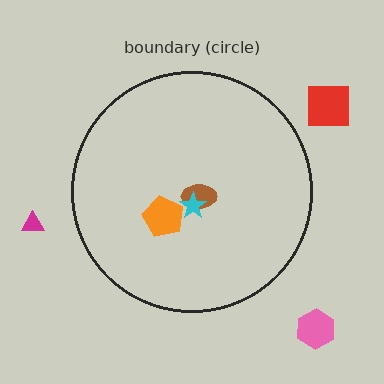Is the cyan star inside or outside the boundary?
Inside.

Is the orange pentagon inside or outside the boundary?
Inside.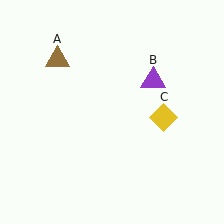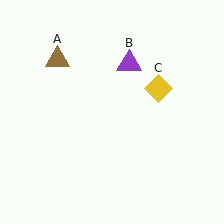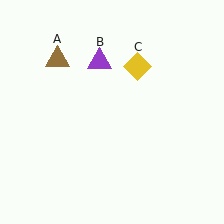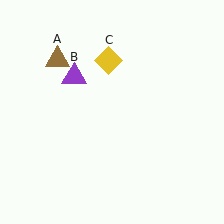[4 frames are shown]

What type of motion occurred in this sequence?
The purple triangle (object B), yellow diamond (object C) rotated counterclockwise around the center of the scene.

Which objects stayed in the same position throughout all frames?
Brown triangle (object A) remained stationary.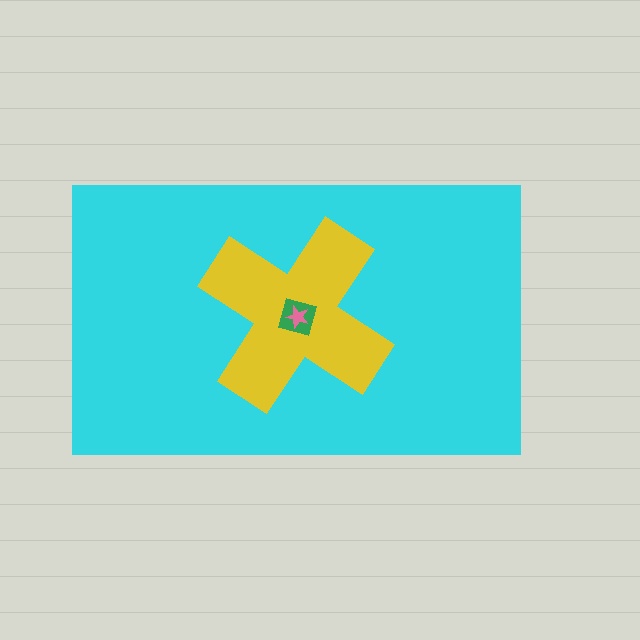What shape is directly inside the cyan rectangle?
The yellow cross.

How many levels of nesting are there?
4.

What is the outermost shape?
The cyan rectangle.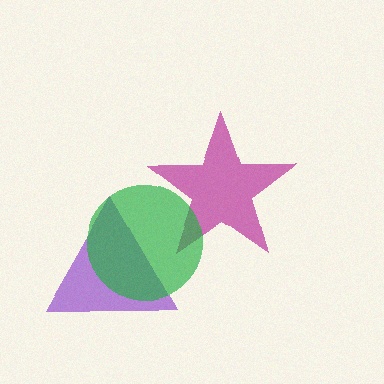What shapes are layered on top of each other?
The layered shapes are: a magenta star, a purple triangle, a green circle.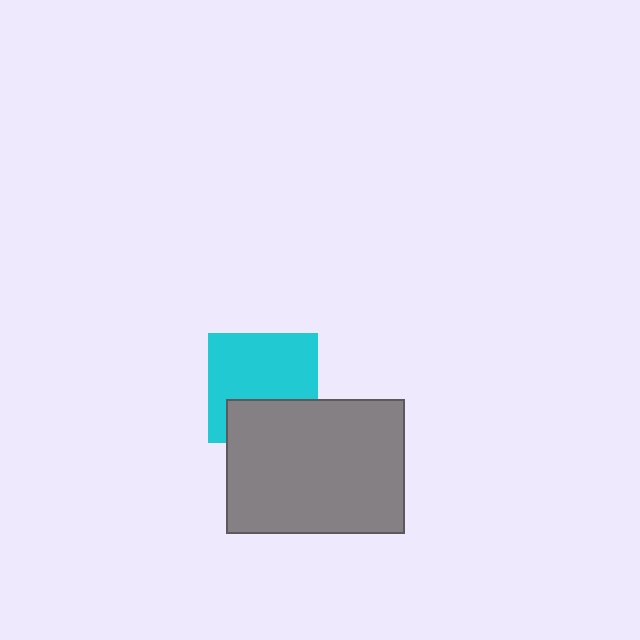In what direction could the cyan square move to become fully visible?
The cyan square could move up. That would shift it out from behind the gray rectangle entirely.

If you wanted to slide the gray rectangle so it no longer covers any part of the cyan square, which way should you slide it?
Slide it down — that is the most direct way to separate the two shapes.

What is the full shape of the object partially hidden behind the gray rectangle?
The partially hidden object is a cyan square.